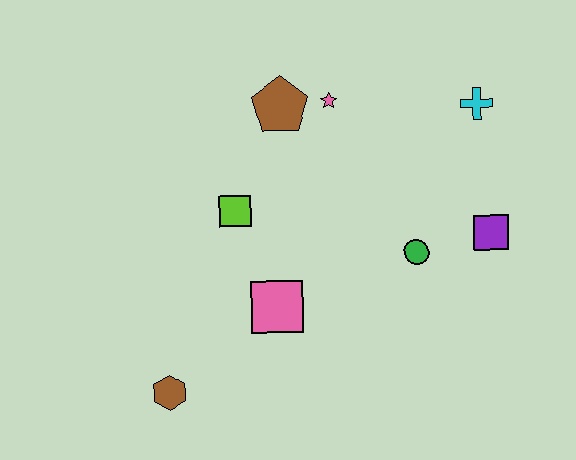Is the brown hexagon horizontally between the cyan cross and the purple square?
No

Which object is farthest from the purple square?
The brown hexagon is farthest from the purple square.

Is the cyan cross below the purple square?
No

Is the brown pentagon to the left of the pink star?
Yes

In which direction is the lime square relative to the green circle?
The lime square is to the left of the green circle.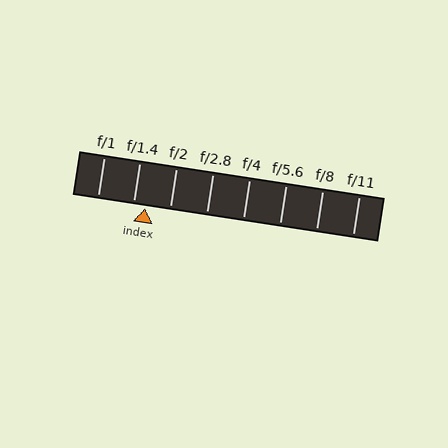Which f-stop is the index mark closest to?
The index mark is closest to f/1.4.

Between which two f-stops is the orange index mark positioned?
The index mark is between f/1.4 and f/2.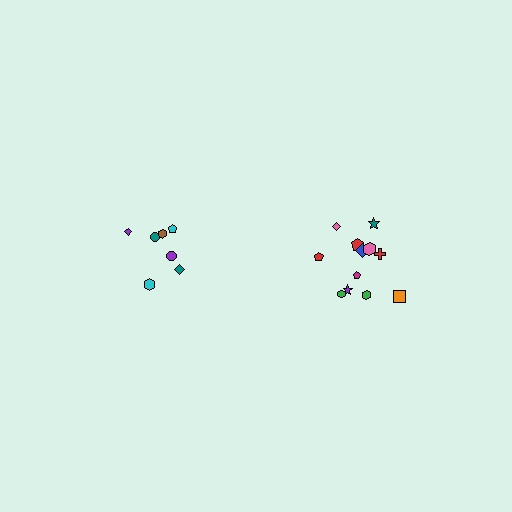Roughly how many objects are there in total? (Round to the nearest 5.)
Roughly 20 objects in total.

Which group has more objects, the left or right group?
The right group.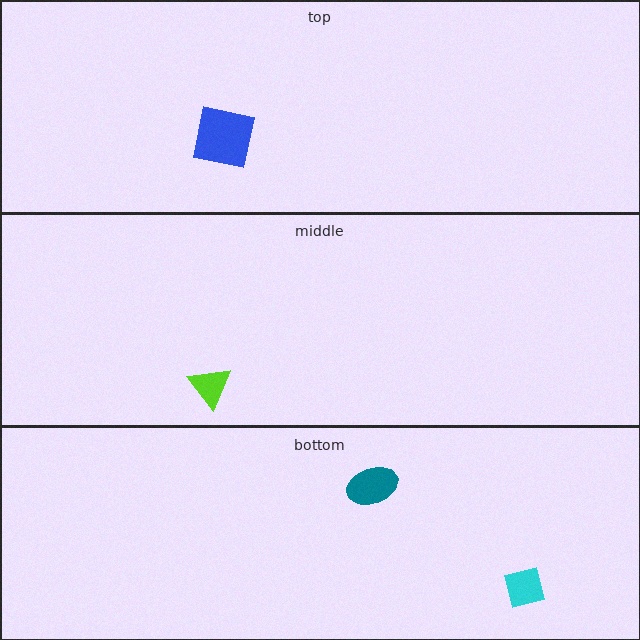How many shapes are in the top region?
1.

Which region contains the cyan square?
The bottom region.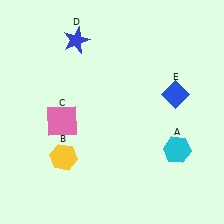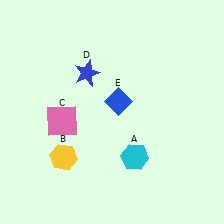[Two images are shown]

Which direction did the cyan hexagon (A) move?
The cyan hexagon (A) moved left.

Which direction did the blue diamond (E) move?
The blue diamond (E) moved left.